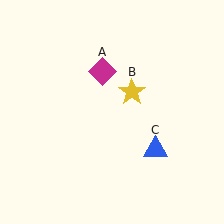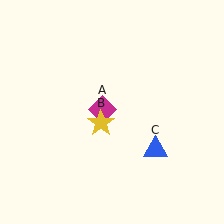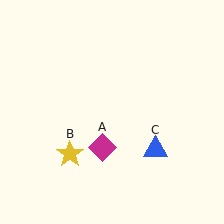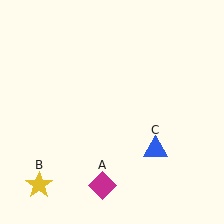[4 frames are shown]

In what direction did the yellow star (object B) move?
The yellow star (object B) moved down and to the left.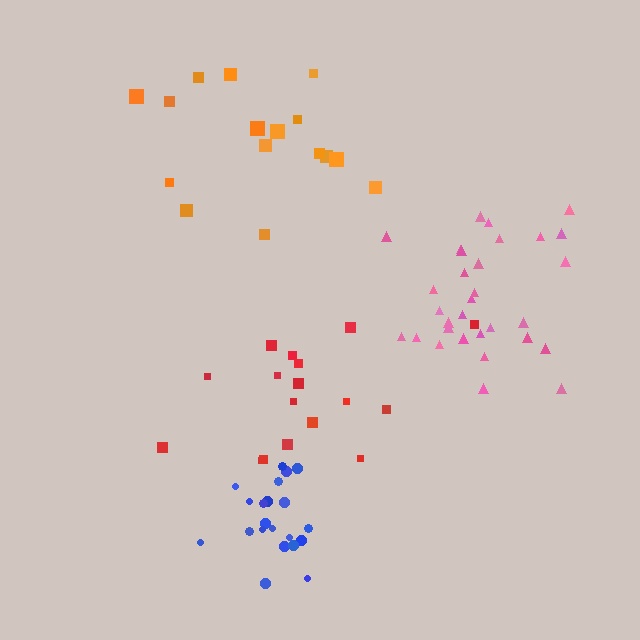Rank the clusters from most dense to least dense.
blue, pink, red, orange.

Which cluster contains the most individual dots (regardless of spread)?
Pink (31).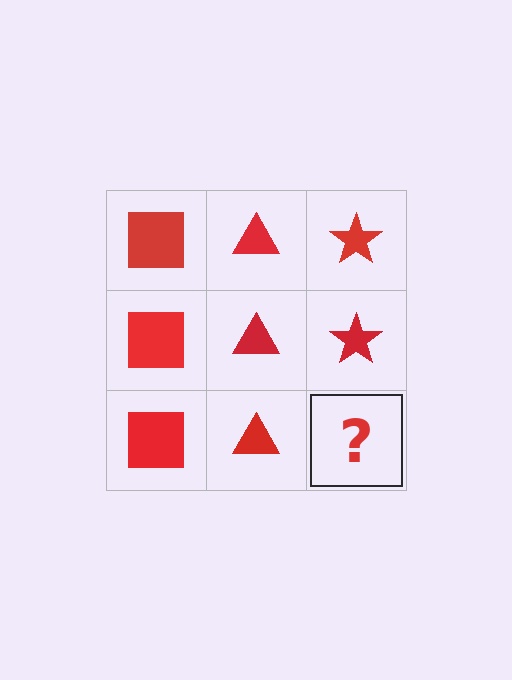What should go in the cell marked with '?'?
The missing cell should contain a red star.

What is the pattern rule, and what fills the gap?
The rule is that each column has a consistent shape. The gap should be filled with a red star.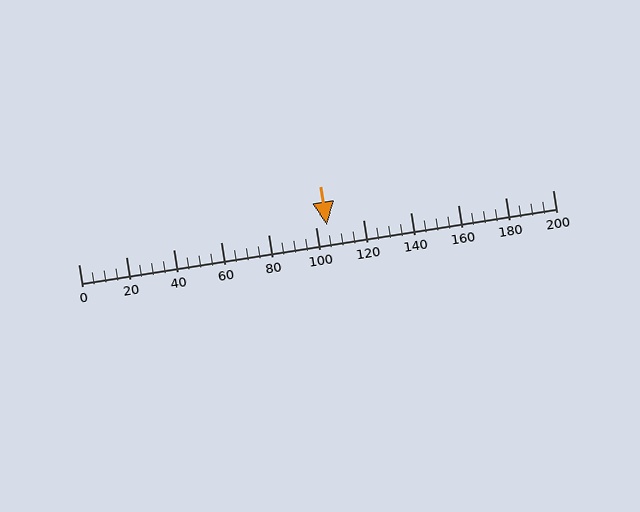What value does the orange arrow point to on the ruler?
The orange arrow points to approximately 105.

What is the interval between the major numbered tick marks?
The major tick marks are spaced 20 units apart.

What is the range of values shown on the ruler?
The ruler shows values from 0 to 200.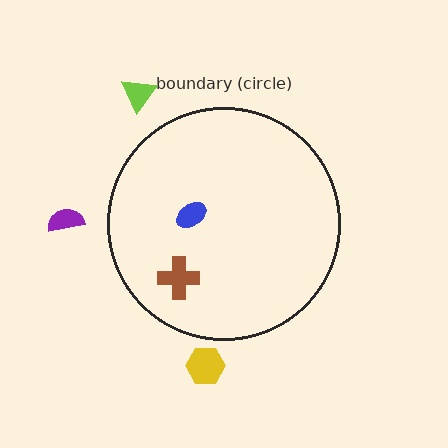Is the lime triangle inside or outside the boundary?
Outside.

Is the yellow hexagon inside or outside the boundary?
Outside.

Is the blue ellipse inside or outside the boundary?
Inside.